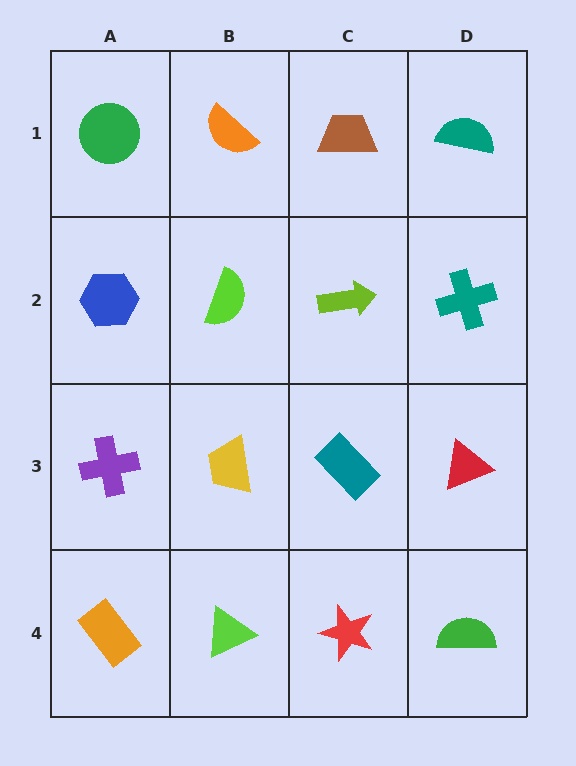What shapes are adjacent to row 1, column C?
A lime arrow (row 2, column C), an orange semicircle (row 1, column B), a teal semicircle (row 1, column D).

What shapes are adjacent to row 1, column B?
A lime semicircle (row 2, column B), a green circle (row 1, column A), a brown trapezoid (row 1, column C).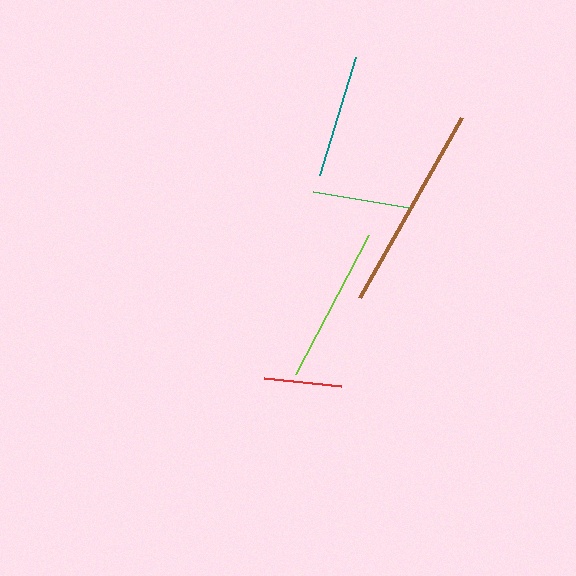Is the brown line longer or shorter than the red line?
The brown line is longer than the red line.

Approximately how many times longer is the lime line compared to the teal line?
The lime line is approximately 1.3 times the length of the teal line.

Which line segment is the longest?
The brown line is the longest at approximately 207 pixels.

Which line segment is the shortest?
The red line is the shortest at approximately 77 pixels.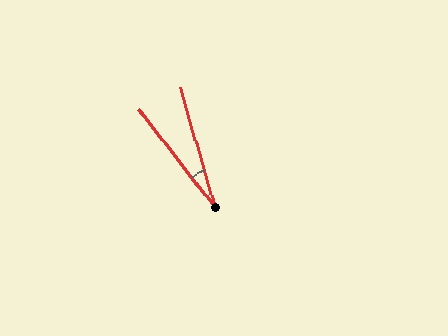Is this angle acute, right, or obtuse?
It is acute.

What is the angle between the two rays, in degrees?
Approximately 22 degrees.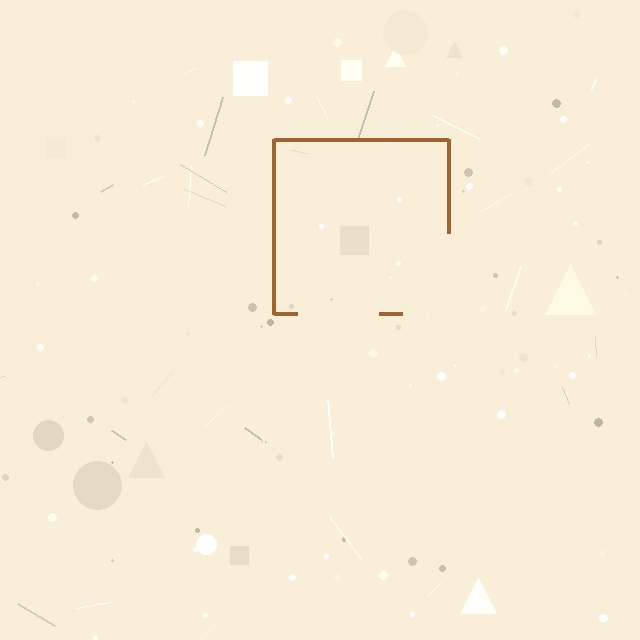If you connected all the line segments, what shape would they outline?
They would outline a square.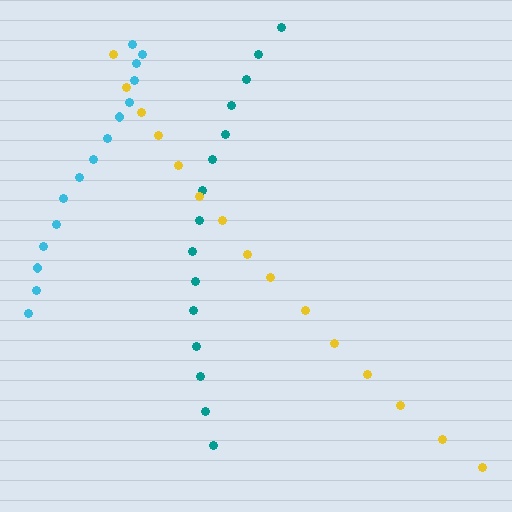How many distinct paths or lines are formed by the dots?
There are 3 distinct paths.